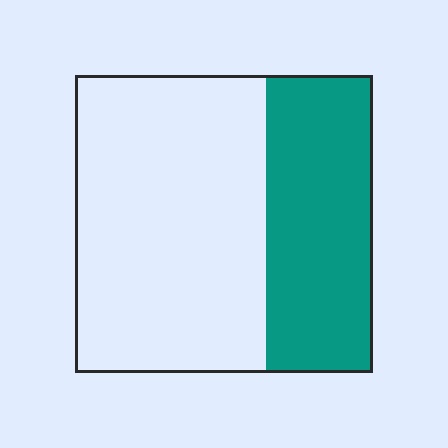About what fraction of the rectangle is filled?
About three eighths (3/8).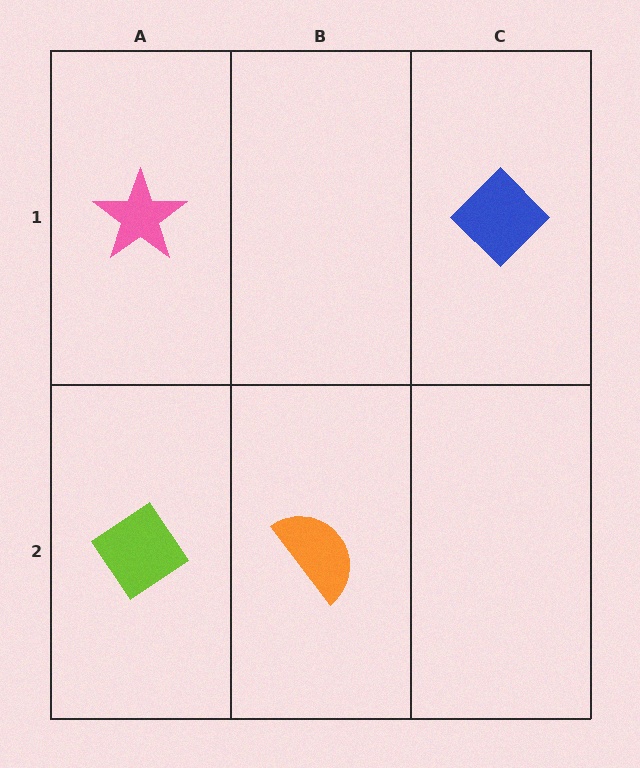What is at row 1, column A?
A pink star.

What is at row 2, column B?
An orange semicircle.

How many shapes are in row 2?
2 shapes.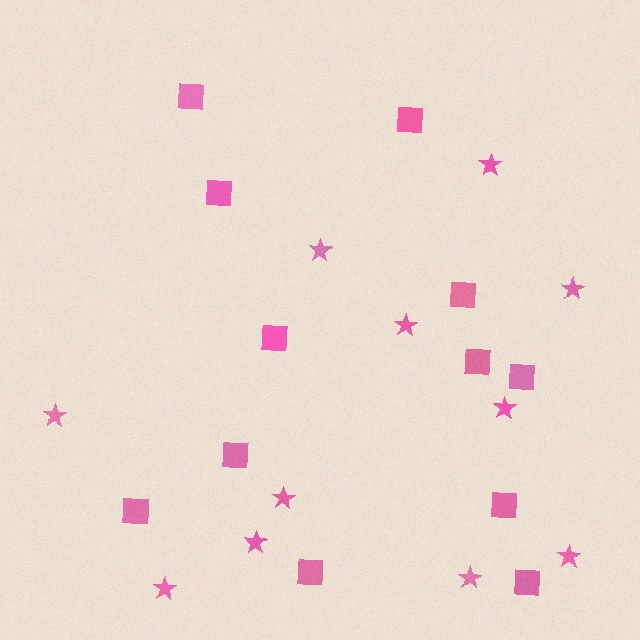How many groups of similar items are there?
There are 2 groups: one group of stars (11) and one group of squares (12).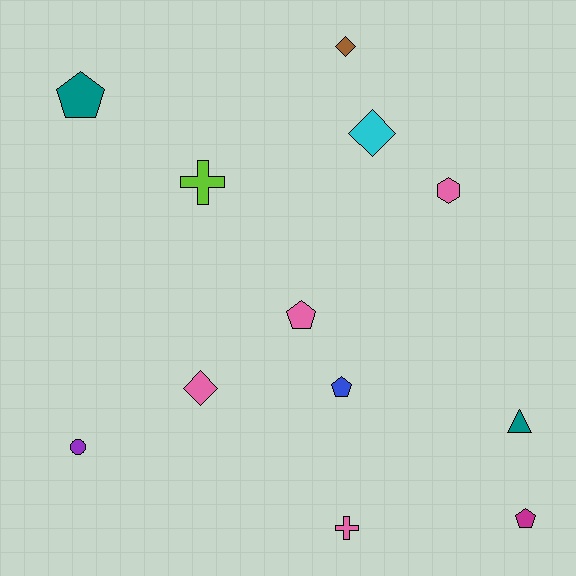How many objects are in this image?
There are 12 objects.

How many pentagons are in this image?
There are 4 pentagons.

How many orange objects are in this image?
There are no orange objects.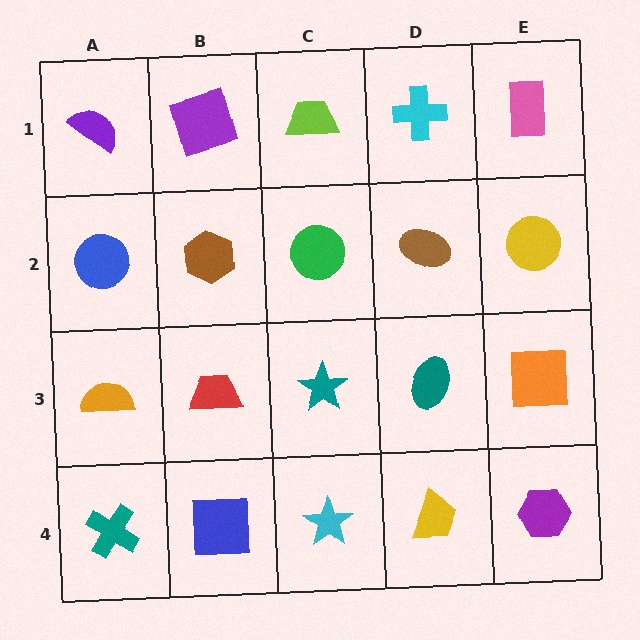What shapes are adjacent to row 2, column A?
A purple semicircle (row 1, column A), an orange semicircle (row 3, column A), a brown hexagon (row 2, column B).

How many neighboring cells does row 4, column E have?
2.